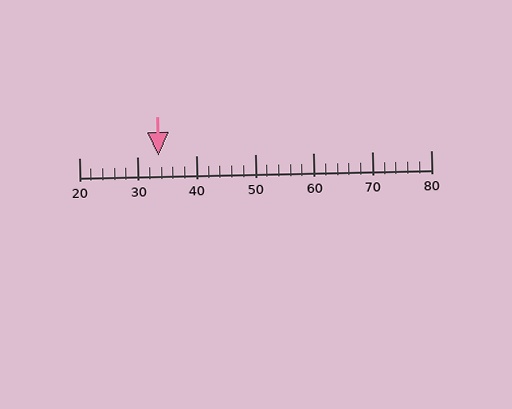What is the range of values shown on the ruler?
The ruler shows values from 20 to 80.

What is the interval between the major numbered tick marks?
The major tick marks are spaced 10 units apart.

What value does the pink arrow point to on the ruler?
The pink arrow points to approximately 34.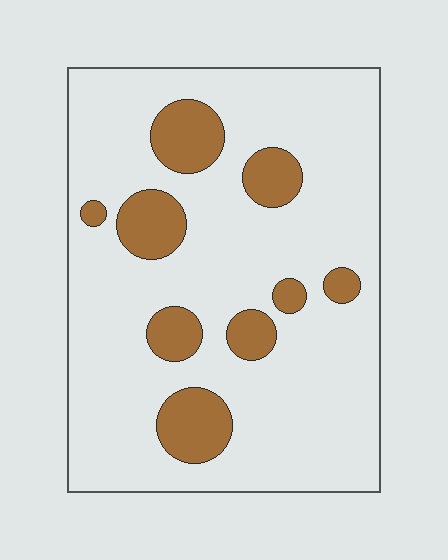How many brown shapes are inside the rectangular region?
9.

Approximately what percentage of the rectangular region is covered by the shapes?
Approximately 15%.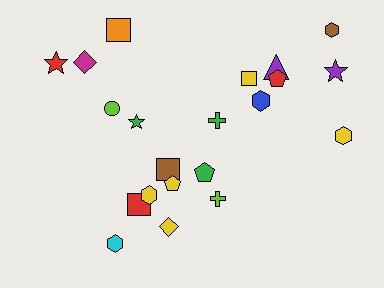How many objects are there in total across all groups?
There are 21 objects.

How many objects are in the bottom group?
There are 8 objects.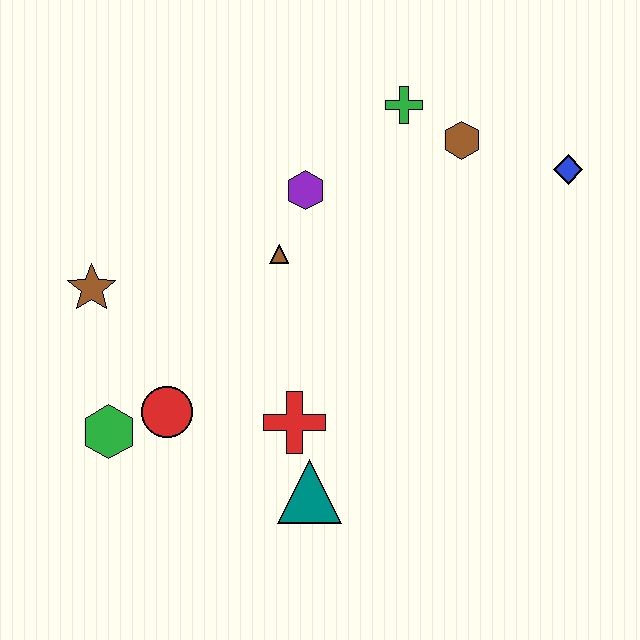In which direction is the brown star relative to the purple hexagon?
The brown star is to the left of the purple hexagon.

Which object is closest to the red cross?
The teal triangle is closest to the red cross.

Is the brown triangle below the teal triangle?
No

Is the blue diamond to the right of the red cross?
Yes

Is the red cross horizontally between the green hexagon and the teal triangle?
Yes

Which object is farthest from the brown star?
The blue diamond is farthest from the brown star.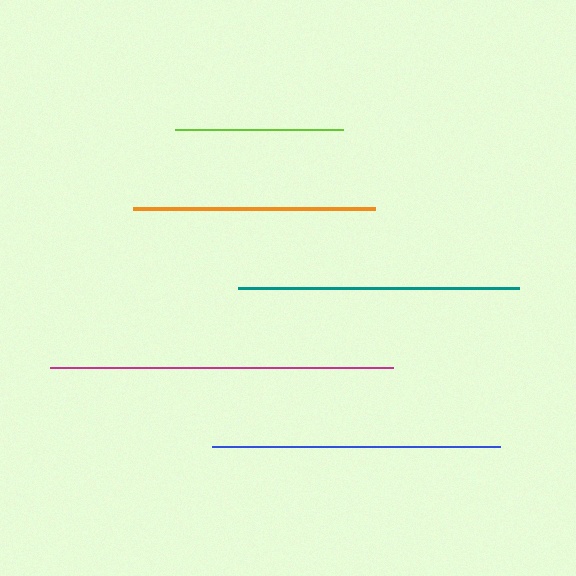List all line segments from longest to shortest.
From longest to shortest: magenta, blue, teal, orange, lime.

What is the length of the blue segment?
The blue segment is approximately 288 pixels long.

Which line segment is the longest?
The magenta line is the longest at approximately 342 pixels.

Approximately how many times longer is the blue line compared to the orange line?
The blue line is approximately 1.2 times the length of the orange line.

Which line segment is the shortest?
The lime line is the shortest at approximately 168 pixels.